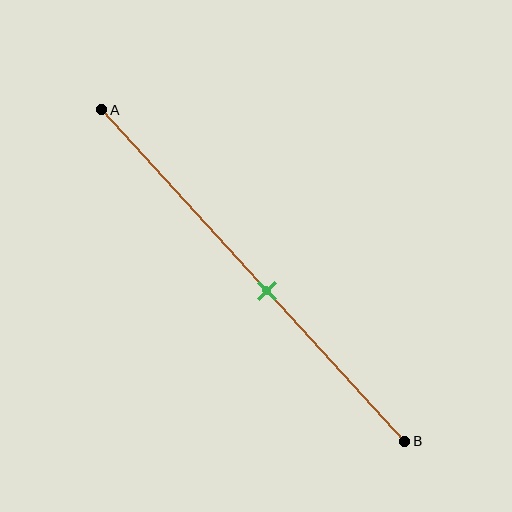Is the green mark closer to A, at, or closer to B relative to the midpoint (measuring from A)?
The green mark is closer to point B than the midpoint of segment AB.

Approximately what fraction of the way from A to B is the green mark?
The green mark is approximately 55% of the way from A to B.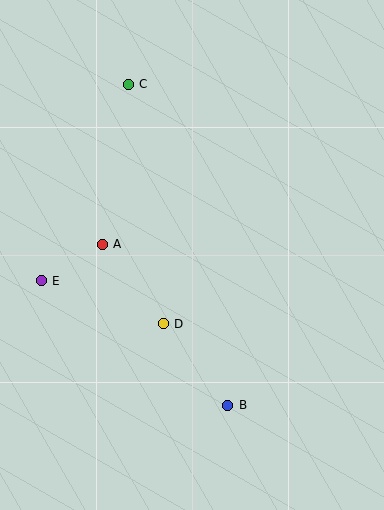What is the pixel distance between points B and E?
The distance between B and E is 225 pixels.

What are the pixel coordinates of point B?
Point B is at (228, 405).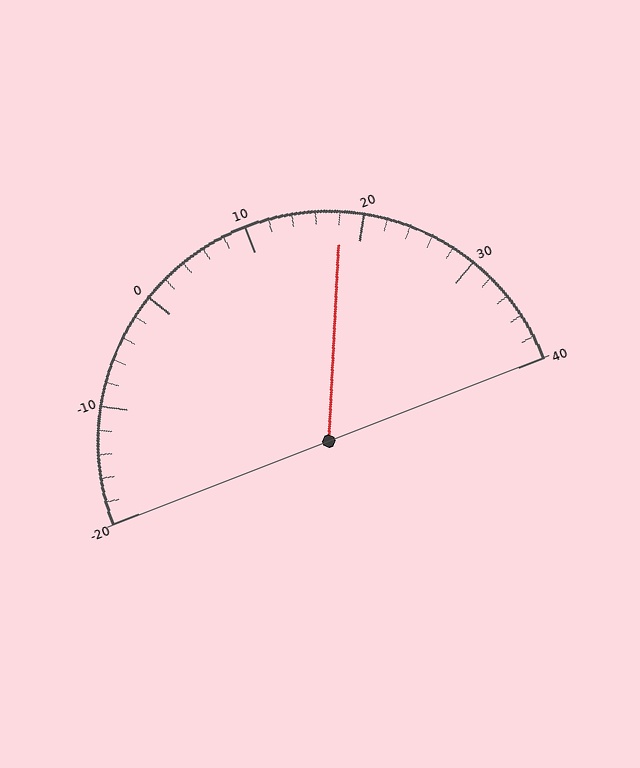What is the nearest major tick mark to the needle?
The nearest major tick mark is 20.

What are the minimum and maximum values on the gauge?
The gauge ranges from -20 to 40.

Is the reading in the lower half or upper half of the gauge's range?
The reading is in the upper half of the range (-20 to 40).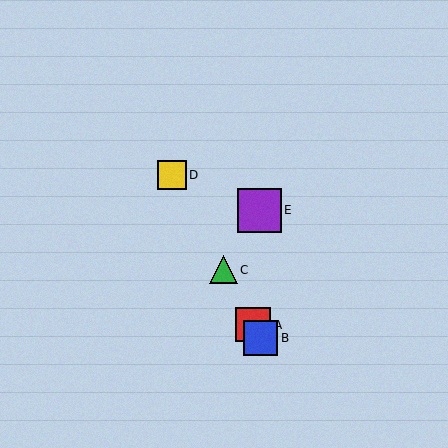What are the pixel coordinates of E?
Object E is at (259, 210).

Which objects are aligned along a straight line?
Objects A, B, C, D are aligned along a straight line.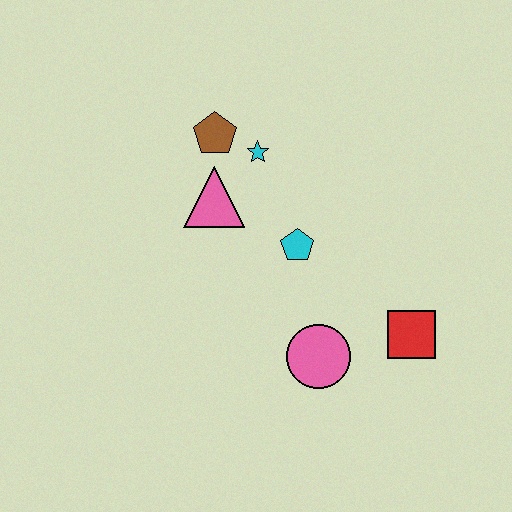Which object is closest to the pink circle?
The red square is closest to the pink circle.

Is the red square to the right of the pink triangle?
Yes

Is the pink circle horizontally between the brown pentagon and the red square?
Yes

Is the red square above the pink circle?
Yes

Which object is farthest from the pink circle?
The brown pentagon is farthest from the pink circle.